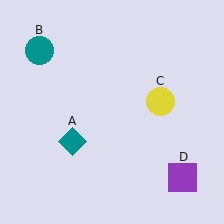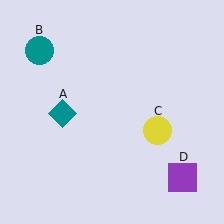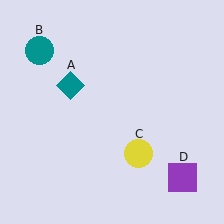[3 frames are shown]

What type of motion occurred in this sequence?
The teal diamond (object A), yellow circle (object C) rotated clockwise around the center of the scene.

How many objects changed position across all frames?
2 objects changed position: teal diamond (object A), yellow circle (object C).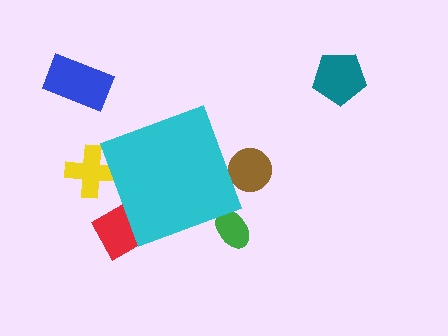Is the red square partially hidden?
Yes, the red square is partially hidden behind the cyan diamond.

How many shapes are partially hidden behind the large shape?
4 shapes are partially hidden.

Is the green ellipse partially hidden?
Yes, the green ellipse is partially hidden behind the cyan diamond.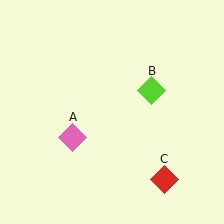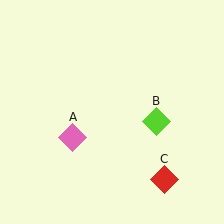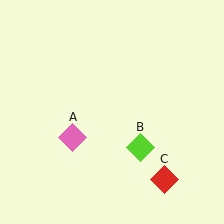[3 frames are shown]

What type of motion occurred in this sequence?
The lime diamond (object B) rotated clockwise around the center of the scene.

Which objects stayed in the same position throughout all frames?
Pink diamond (object A) and red diamond (object C) remained stationary.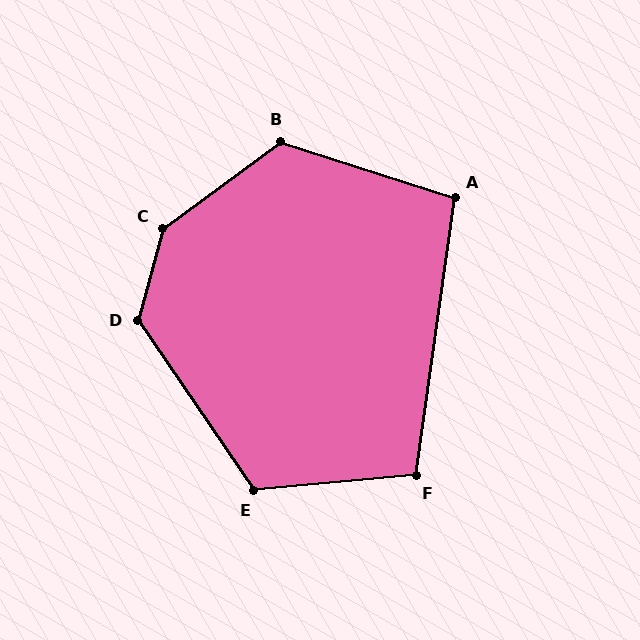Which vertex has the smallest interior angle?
A, at approximately 100 degrees.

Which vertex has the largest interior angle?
C, at approximately 141 degrees.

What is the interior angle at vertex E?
Approximately 119 degrees (obtuse).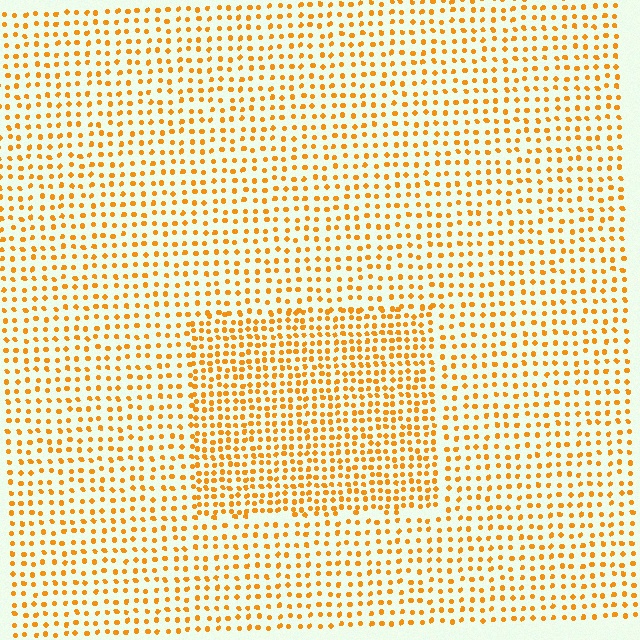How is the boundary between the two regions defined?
The boundary is defined by a change in element density (approximately 1.7x ratio). All elements are the same color, size, and shape.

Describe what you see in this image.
The image contains small orange elements arranged at two different densities. A rectangle-shaped region is visible where the elements are more densely packed than the surrounding area.